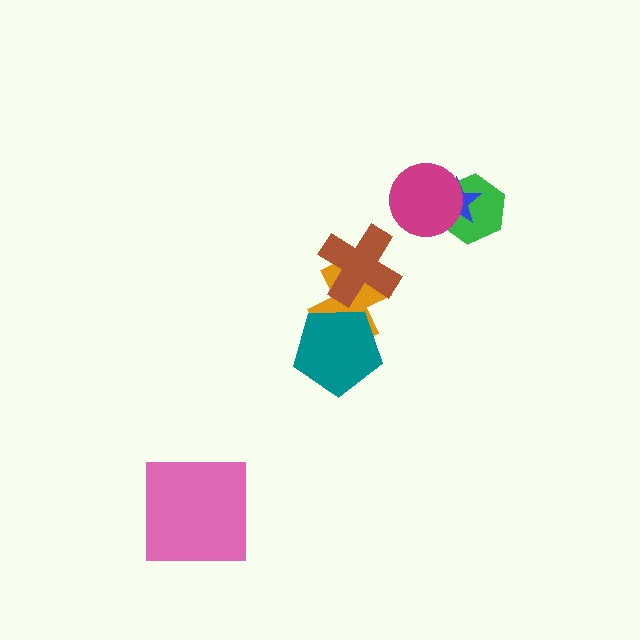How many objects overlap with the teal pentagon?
1 object overlaps with the teal pentagon.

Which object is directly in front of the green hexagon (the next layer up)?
The blue star is directly in front of the green hexagon.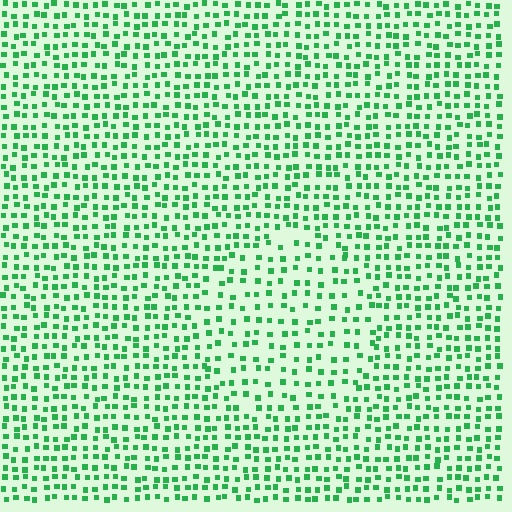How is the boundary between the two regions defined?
The boundary is defined by a change in element density (approximately 1.6x ratio). All elements are the same color, size, and shape.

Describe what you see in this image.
The image contains small green elements arranged at two different densities. A circle-shaped region is visible where the elements are less densely packed than the surrounding area.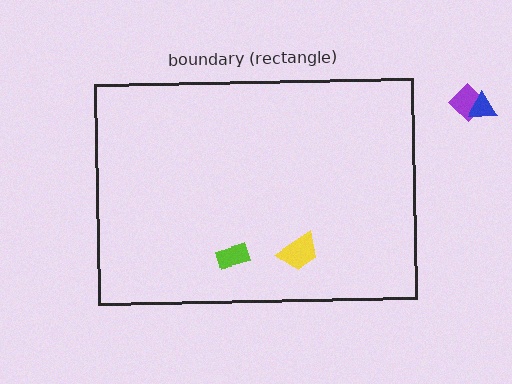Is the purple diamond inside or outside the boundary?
Outside.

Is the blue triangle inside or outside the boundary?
Outside.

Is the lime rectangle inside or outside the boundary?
Inside.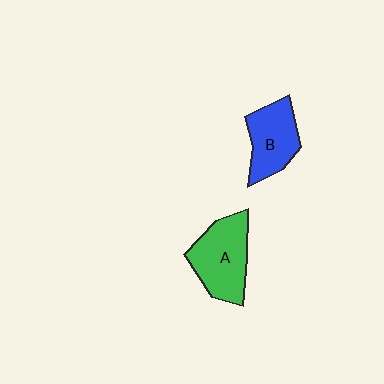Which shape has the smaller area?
Shape B (blue).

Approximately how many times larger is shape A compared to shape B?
Approximately 1.2 times.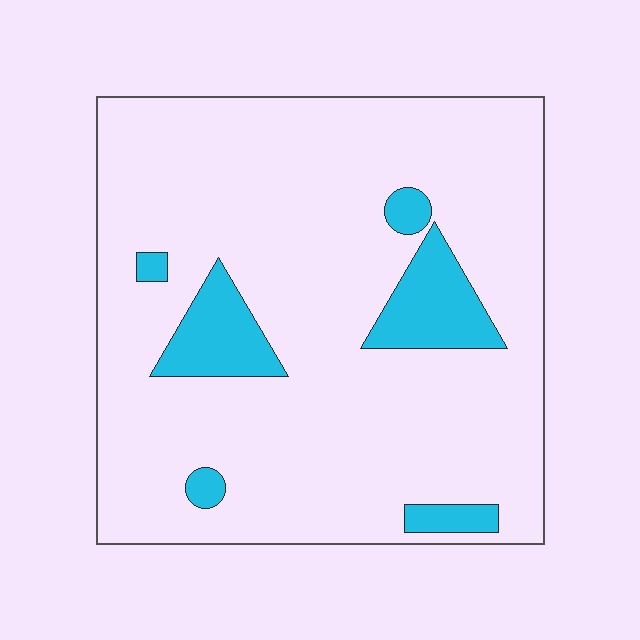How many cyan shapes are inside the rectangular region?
6.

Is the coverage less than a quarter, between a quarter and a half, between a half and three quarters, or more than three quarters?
Less than a quarter.